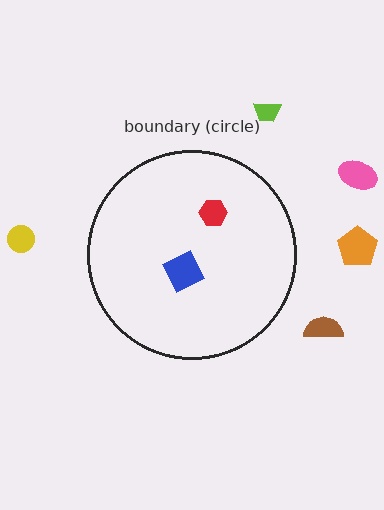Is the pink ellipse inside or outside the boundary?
Outside.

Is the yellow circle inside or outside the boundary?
Outside.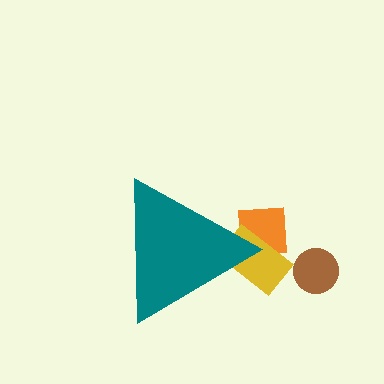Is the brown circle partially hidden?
No, the brown circle is fully visible.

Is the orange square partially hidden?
Yes, the orange square is partially hidden behind the teal triangle.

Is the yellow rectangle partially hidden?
Yes, the yellow rectangle is partially hidden behind the teal triangle.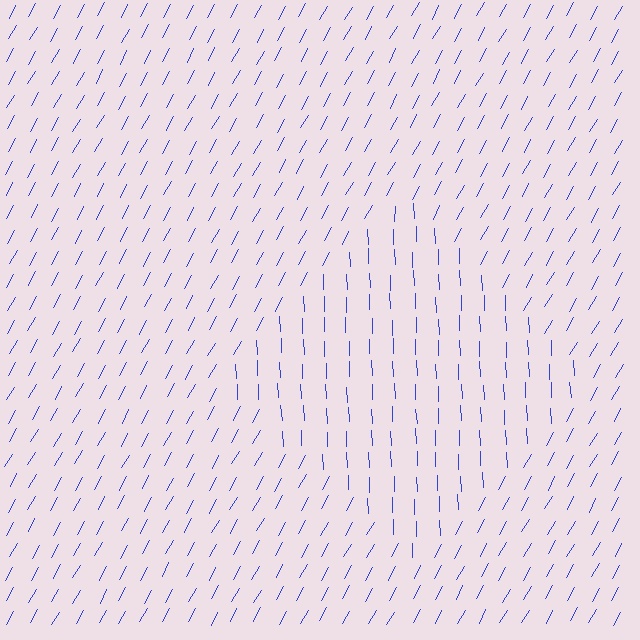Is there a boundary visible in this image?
Yes, there is a texture boundary formed by a change in line orientation.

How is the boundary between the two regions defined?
The boundary is defined purely by a change in line orientation (approximately 31 degrees difference). All lines are the same color and thickness.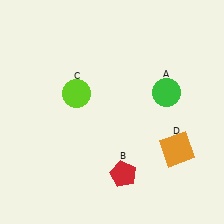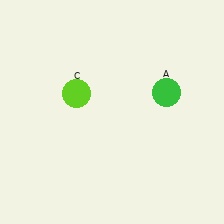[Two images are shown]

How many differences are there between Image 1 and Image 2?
There are 2 differences between the two images.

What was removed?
The orange square (D), the red pentagon (B) were removed in Image 2.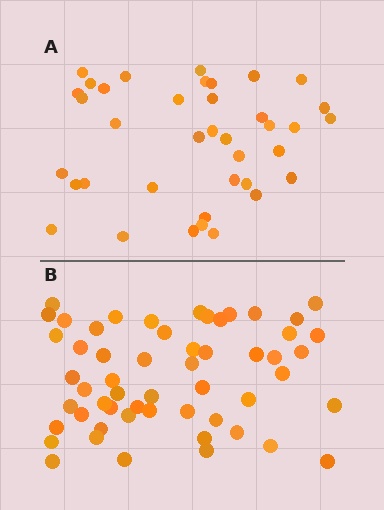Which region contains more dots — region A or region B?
Region B (the bottom region) has more dots.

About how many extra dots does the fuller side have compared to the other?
Region B has approximately 15 more dots than region A.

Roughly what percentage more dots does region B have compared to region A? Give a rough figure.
About 45% more.